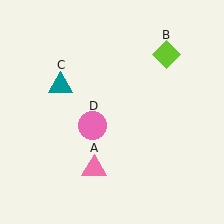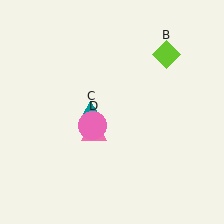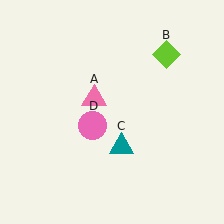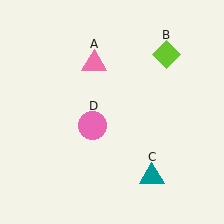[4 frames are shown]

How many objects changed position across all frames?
2 objects changed position: pink triangle (object A), teal triangle (object C).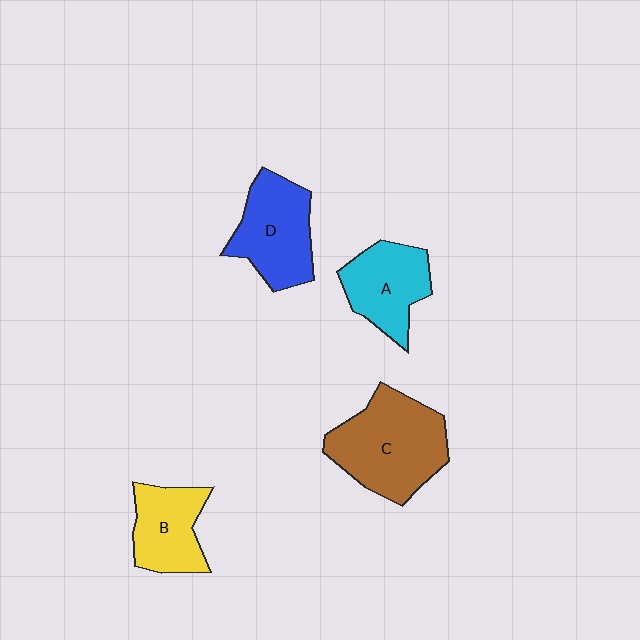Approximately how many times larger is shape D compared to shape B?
Approximately 1.2 times.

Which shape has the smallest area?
Shape B (yellow).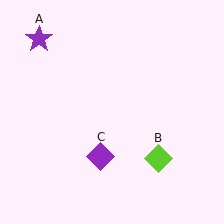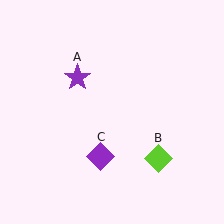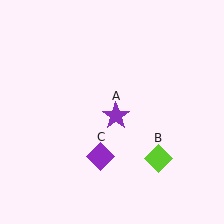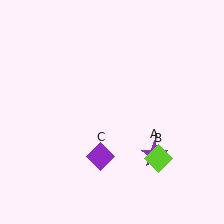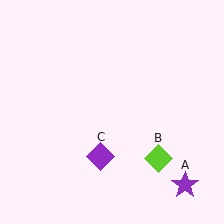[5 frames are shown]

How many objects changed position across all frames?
1 object changed position: purple star (object A).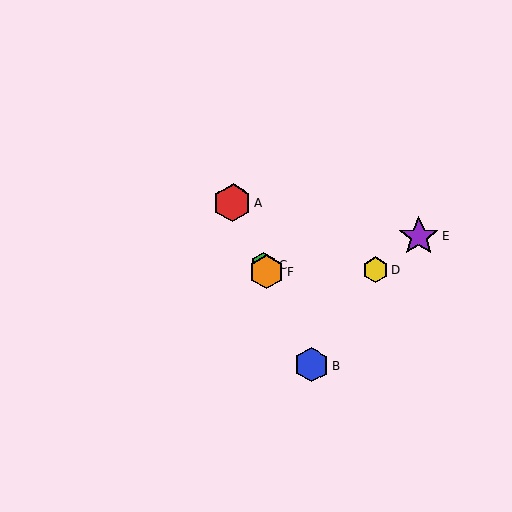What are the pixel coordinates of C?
Object C is at (263, 265).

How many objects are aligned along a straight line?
4 objects (A, B, C, F) are aligned along a straight line.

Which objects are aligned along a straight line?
Objects A, B, C, F are aligned along a straight line.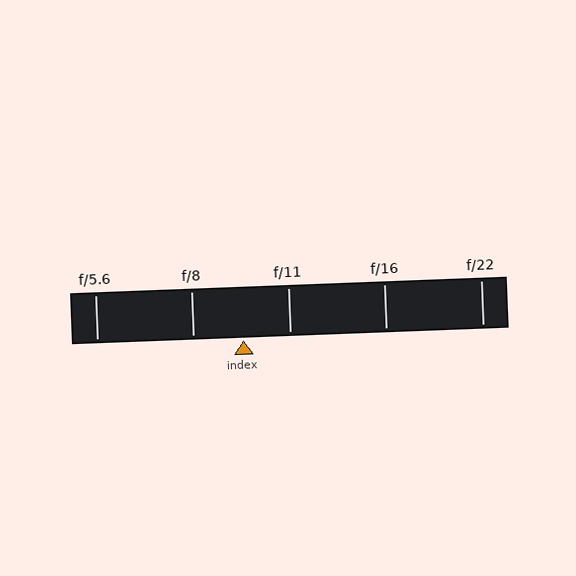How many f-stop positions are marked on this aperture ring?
There are 5 f-stop positions marked.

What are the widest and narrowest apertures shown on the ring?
The widest aperture shown is f/5.6 and the narrowest is f/22.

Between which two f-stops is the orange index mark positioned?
The index mark is between f/8 and f/11.